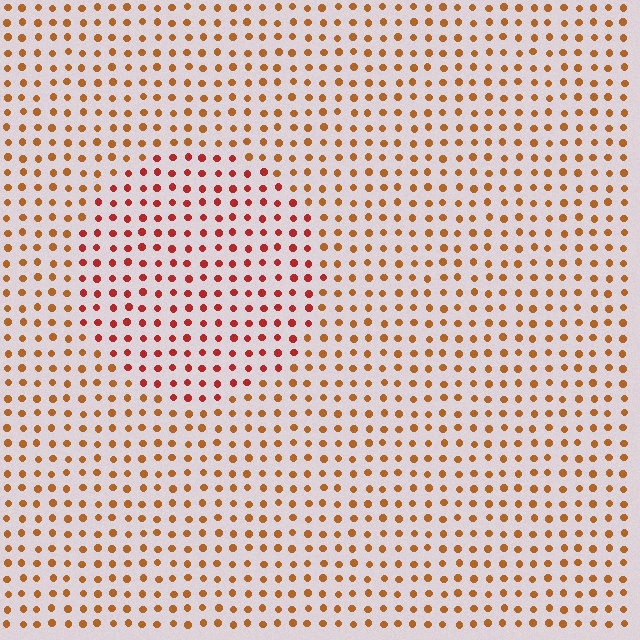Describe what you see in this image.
The image is filled with small brown elements in a uniform arrangement. A circle-shaped region is visible where the elements are tinted to a slightly different hue, forming a subtle color boundary.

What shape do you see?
I see a circle.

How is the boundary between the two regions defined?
The boundary is defined purely by a slight shift in hue (about 29 degrees). Spacing, size, and orientation are identical on both sides.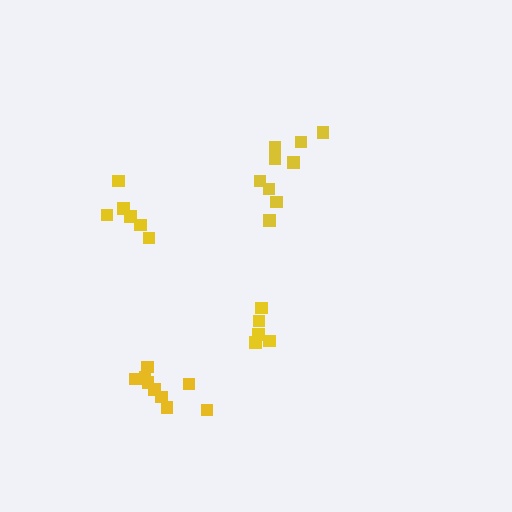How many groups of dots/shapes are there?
There are 4 groups.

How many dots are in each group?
Group 1: 9 dots, Group 2: 5 dots, Group 3: 6 dots, Group 4: 9 dots (29 total).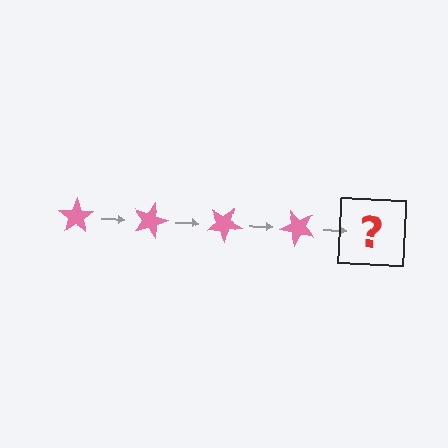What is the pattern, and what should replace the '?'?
The pattern is that the star rotates 15 degrees each step. The '?' should be a pink star rotated 60 degrees.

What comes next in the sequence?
The next element should be a pink star rotated 60 degrees.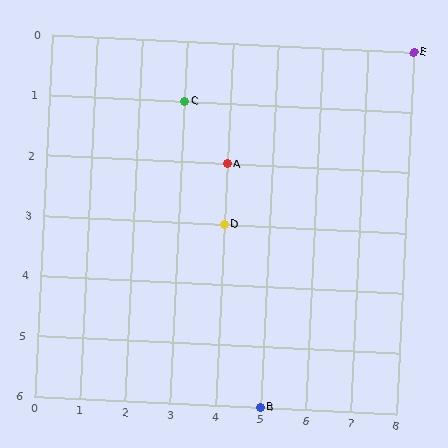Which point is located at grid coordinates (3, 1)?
Point C is at (3, 1).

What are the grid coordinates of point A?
Point A is at grid coordinates (4, 2).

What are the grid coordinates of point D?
Point D is at grid coordinates (4, 3).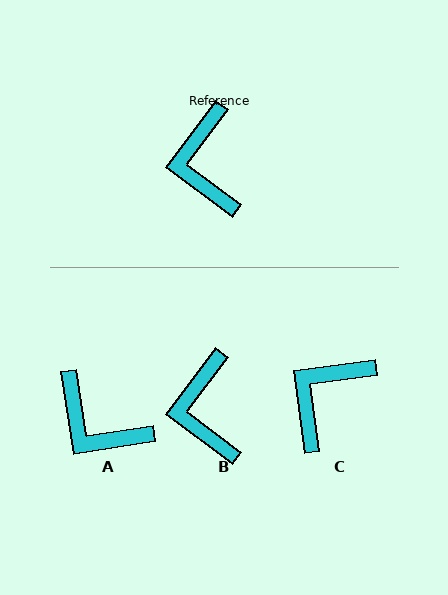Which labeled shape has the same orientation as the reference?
B.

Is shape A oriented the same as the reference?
No, it is off by about 46 degrees.